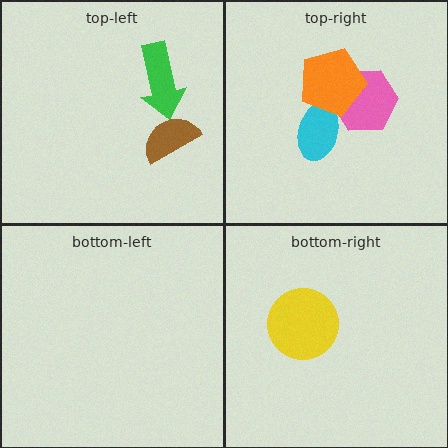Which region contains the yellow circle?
The bottom-right region.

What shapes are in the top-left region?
The green arrow, the brown semicircle.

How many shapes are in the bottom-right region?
1.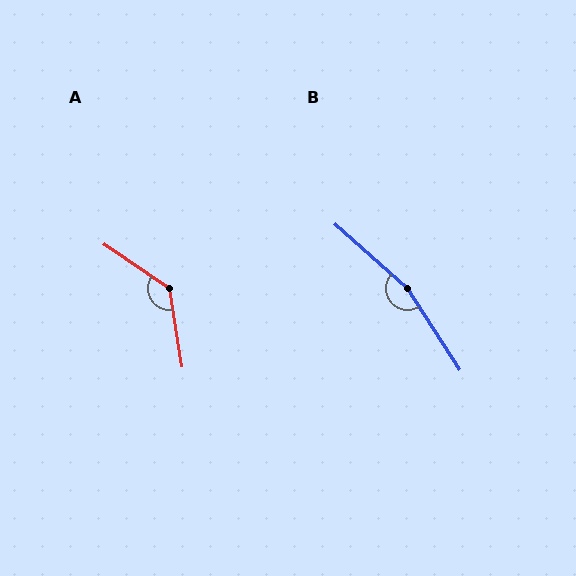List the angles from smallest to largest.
A (133°), B (164°).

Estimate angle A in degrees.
Approximately 133 degrees.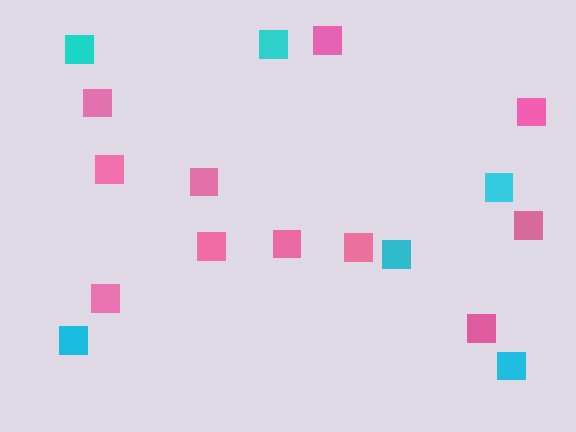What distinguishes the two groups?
There are 2 groups: one group of cyan squares (6) and one group of pink squares (11).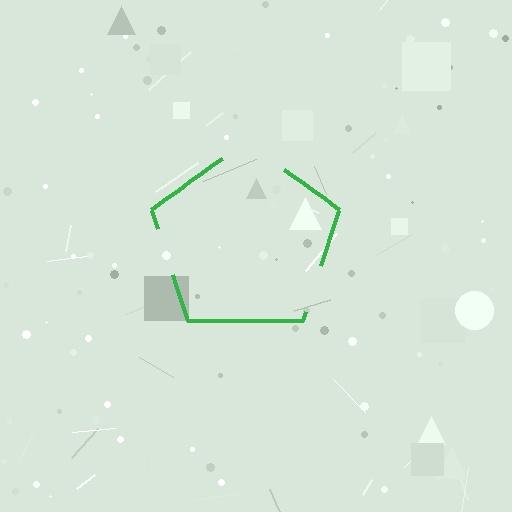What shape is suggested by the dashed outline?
The dashed outline suggests a pentagon.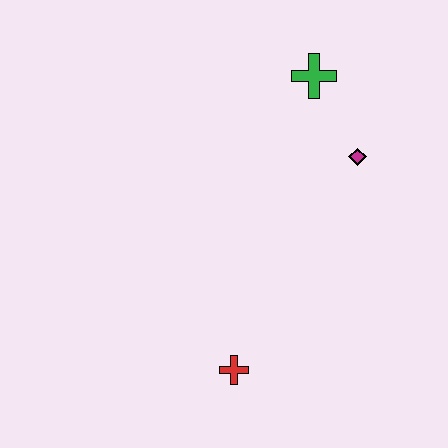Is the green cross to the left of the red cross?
No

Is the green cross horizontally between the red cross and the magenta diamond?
Yes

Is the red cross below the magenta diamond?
Yes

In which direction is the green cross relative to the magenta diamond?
The green cross is above the magenta diamond.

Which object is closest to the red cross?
The magenta diamond is closest to the red cross.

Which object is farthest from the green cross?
The red cross is farthest from the green cross.